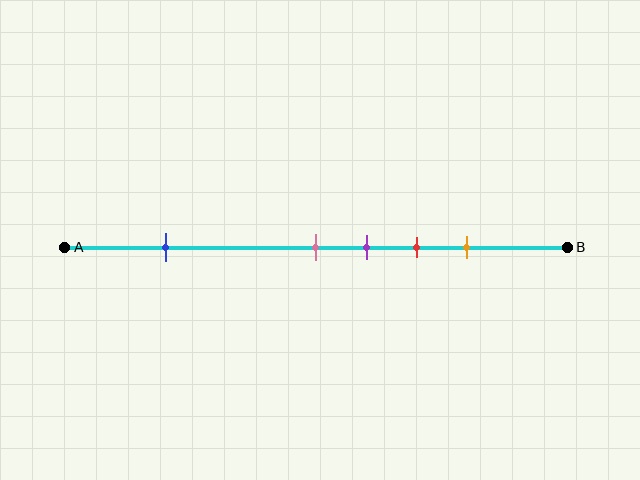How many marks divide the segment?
There are 5 marks dividing the segment.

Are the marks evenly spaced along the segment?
No, the marks are not evenly spaced.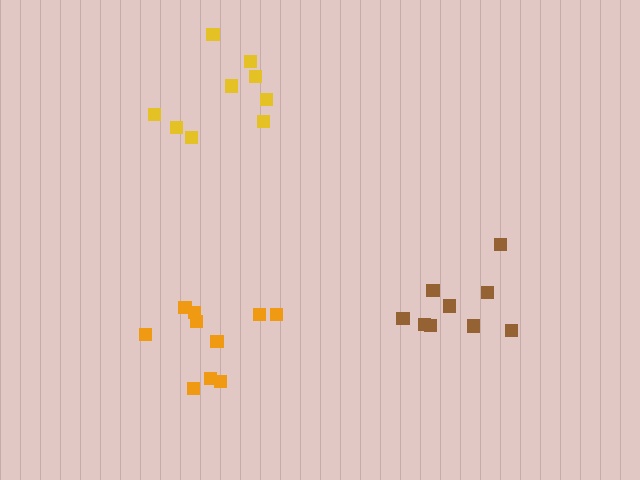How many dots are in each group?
Group 1: 9 dots, Group 2: 9 dots, Group 3: 10 dots (28 total).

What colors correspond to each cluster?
The clusters are colored: yellow, brown, orange.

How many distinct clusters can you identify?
There are 3 distinct clusters.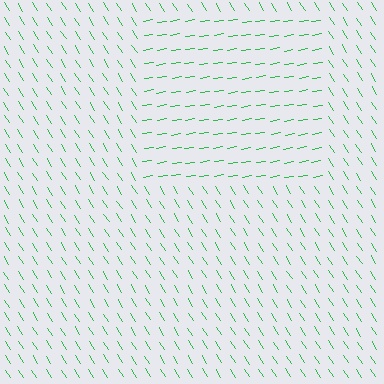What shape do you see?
I see a rectangle.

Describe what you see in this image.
The image is filled with small green line segments. A rectangle region in the image has lines oriented differently from the surrounding lines, creating a visible texture boundary.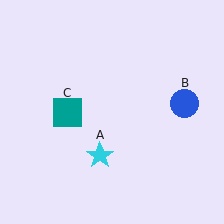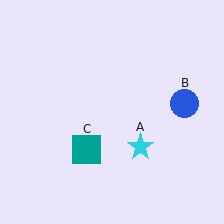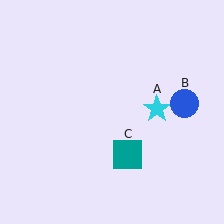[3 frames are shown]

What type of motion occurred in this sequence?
The cyan star (object A), teal square (object C) rotated counterclockwise around the center of the scene.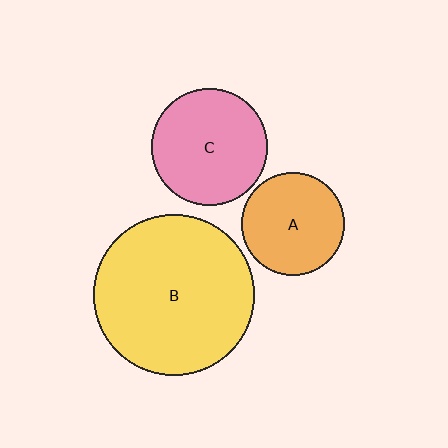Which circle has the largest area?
Circle B (yellow).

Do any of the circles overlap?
No, none of the circles overlap.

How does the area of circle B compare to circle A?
Approximately 2.5 times.